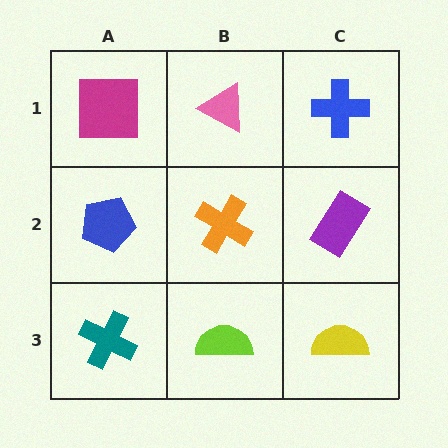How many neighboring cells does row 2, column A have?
3.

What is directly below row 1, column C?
A purple rectangle.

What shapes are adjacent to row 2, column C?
A blue cross (row 1, column C), a yellow semicircle (row 3, column C), an orange cross (row 2, column B).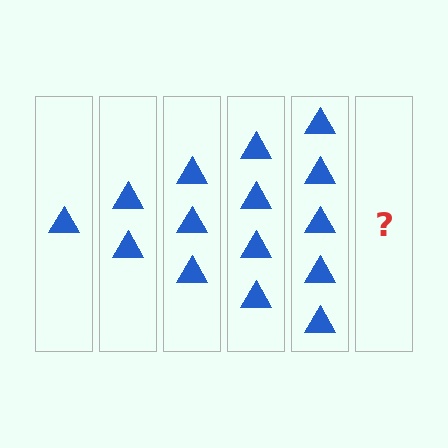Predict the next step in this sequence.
The next step is 6 triangles.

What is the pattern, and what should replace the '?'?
The pattern is that each step adds one more triangle. The '?' should be 6 triangles.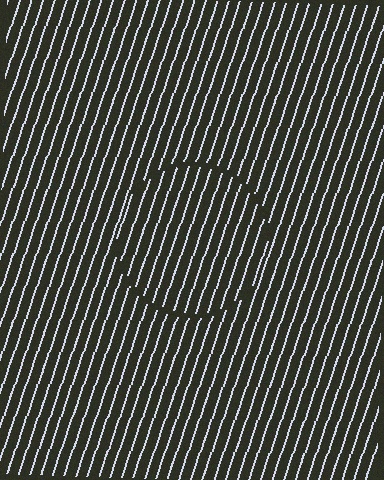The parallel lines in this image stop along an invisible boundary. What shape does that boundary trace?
An illusory circle. The interior of the shape contains the same grating, shifted by half a period — the contour is defined by the phase discontinuity where line-ends from the inner and outer gratings abut.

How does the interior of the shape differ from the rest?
The interior of the shape contains the same grating, shifted by half a period — the contour is defined by the phase discontinuity where line-ends from the inner and outer gratings abut.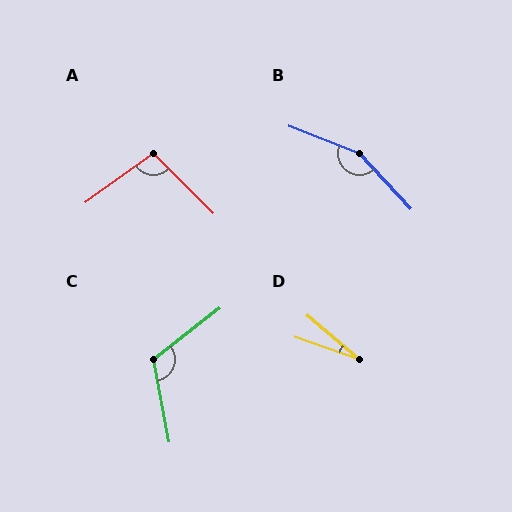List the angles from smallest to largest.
D (21°), A (99°), C (117°), B (154°).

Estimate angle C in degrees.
Approximately 117 degrees.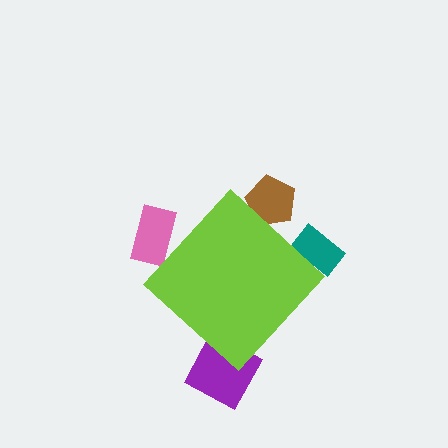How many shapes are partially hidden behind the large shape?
4 shapes are partially hidden.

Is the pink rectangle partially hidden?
Yes, the pink rectangle is partially hidden behind the lime diamond.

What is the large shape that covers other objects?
A lime diamond.